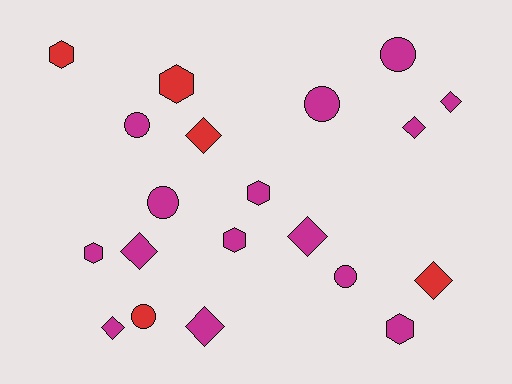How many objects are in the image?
There are 20 objects.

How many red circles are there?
There is 1 red circle.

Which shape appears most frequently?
Diamond, with 8 objects.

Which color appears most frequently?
Magenta, with 15 objects.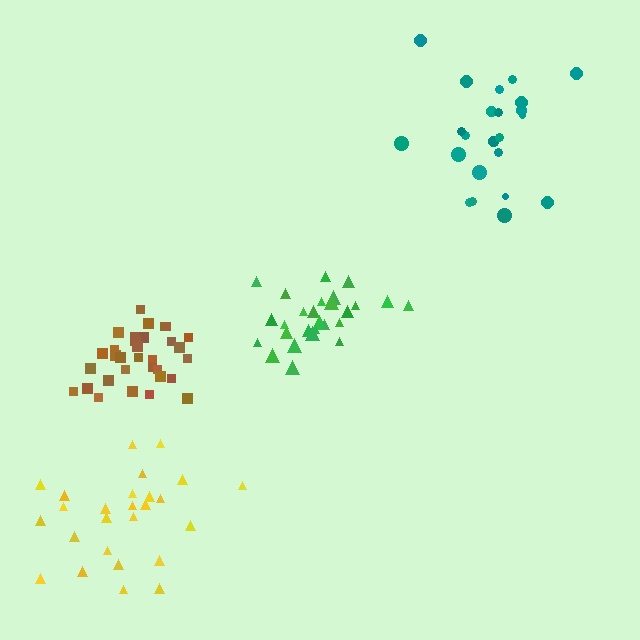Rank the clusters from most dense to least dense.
green, brown, teal, yellow.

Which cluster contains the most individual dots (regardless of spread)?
Brown (32).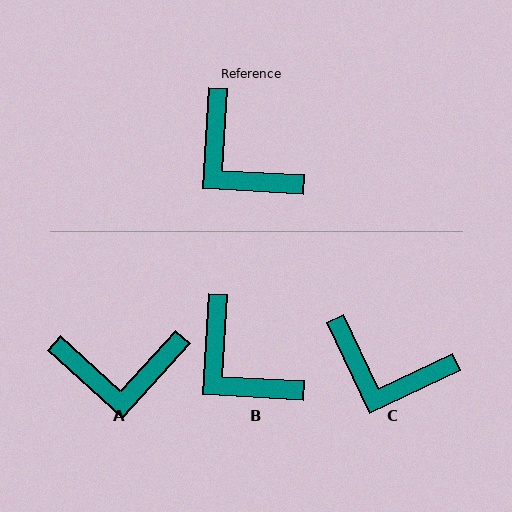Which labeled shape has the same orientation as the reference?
B.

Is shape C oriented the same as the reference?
No, it is off by about 28 degrees.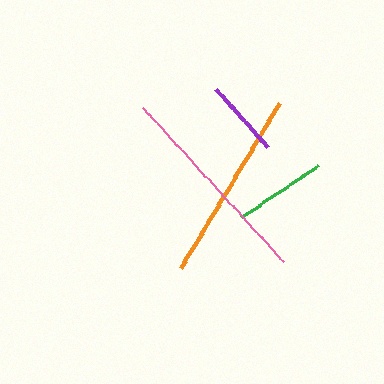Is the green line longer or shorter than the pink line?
The pink line is longer than the green line.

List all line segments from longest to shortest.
From longest to shortest: pink, orange, green, purple.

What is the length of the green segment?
The green segment is approximately 93 pixels long.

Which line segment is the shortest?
The purple line is the shortest at approximately 78 pixels.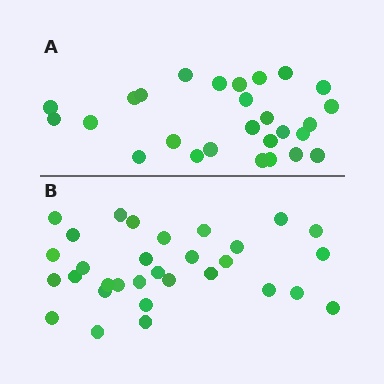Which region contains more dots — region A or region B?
Region B (the bottom region) has more dots.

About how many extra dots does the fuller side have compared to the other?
Region B has about 4 more dots than region A.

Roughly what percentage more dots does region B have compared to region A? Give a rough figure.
About 15% more.